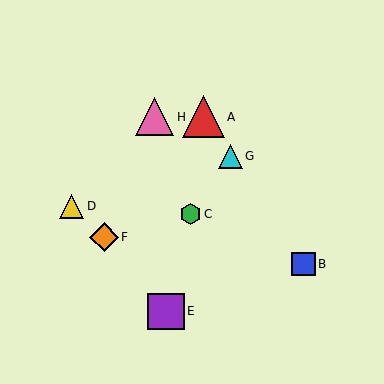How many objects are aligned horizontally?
2 objects (A, H) are aligned horizontally.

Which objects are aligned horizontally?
Objects A, H are aligned horizontally.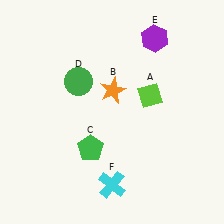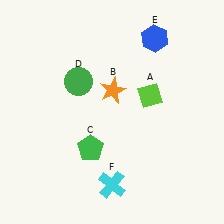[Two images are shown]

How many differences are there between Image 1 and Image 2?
There is 1 difference between the two images.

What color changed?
The hexagon (E) changed from purple in Image 1 to blue in Image 2.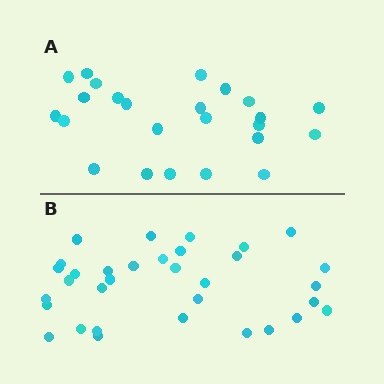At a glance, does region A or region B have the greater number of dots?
Region B (the bottom region) has more dots.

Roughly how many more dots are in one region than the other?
Region B has roughly 8 or so more dots than region A.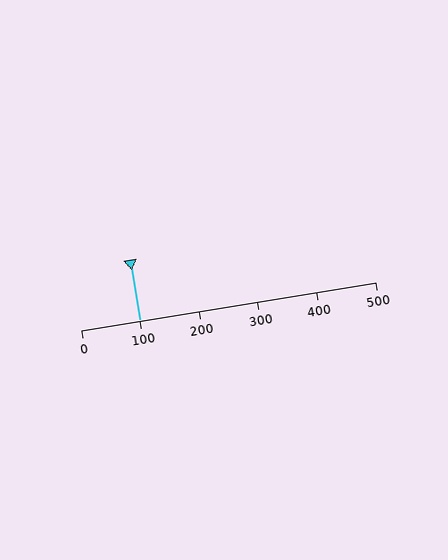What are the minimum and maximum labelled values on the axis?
The axis runs from 0 to 500.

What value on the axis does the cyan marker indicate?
The marker indicates approximately 100.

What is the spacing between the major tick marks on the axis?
The major ticks are spaced 100 apart.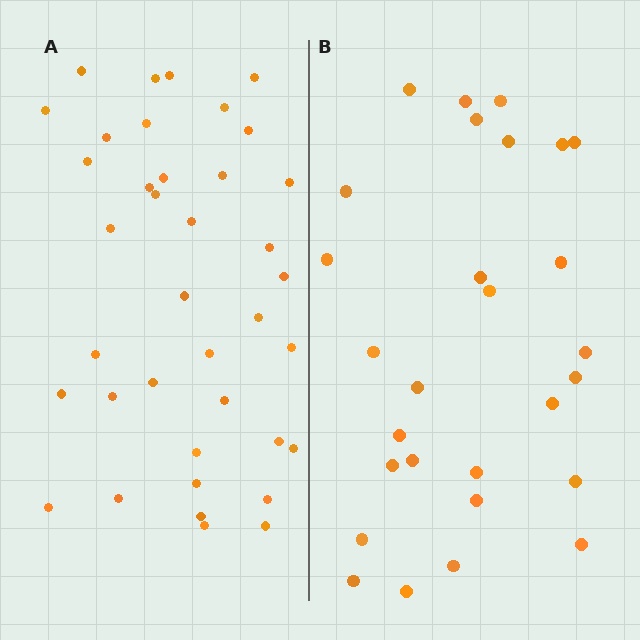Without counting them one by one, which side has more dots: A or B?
Region A (the left region) has more dots.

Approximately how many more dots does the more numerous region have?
Region A has roughly 10 or so more dots than region B.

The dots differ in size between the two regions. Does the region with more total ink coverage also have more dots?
No. Region B has more total ink coverage because its dots are larger, but region A actually contains more individual dots. Total area can be misleading — the number of items is what matters here.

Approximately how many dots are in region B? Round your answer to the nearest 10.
About 30 dots. (The exact count is 28, which rounds to 30.)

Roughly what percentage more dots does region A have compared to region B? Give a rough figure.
About 35% more.